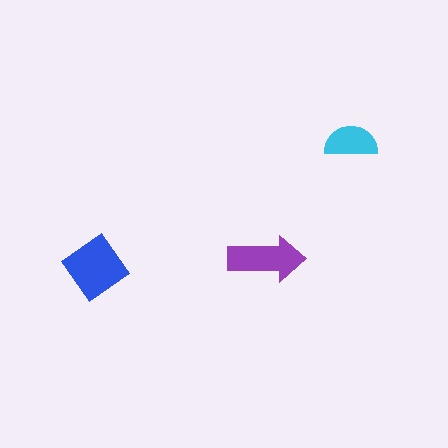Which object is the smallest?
The cyan semicircle.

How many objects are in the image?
There are 3 objects in the image.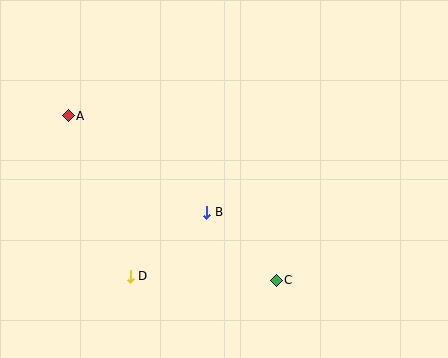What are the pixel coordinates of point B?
Point B is at (207, 212).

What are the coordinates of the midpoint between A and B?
The midpoint between A and B is at (137, 164).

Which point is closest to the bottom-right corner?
Point C is closest to the bottom-right corner.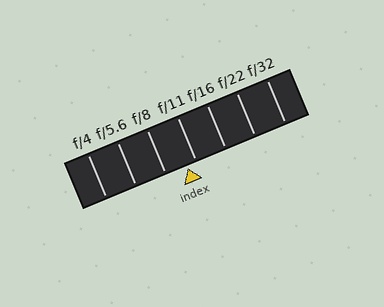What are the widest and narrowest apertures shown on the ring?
The widest aperture shown is f/4 and the narrowest is f/32.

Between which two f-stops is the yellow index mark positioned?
The index mark is between f/8 and f/11.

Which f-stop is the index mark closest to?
The index mark is closest to f/11.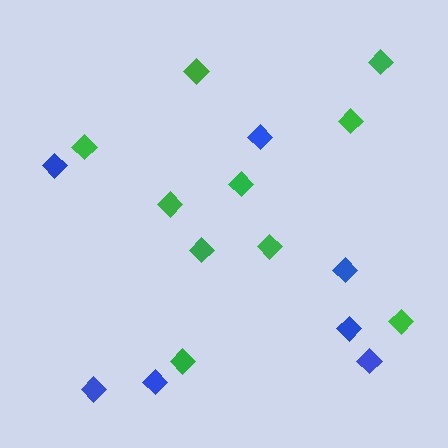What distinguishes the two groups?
There are 2 groups: one group of green diamonds (10) and one group of blue diamonds (7).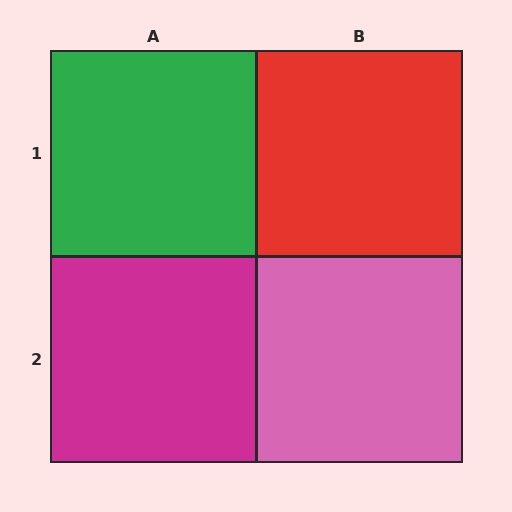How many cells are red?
1 cell is red.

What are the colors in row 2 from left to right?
Magenta, pink.